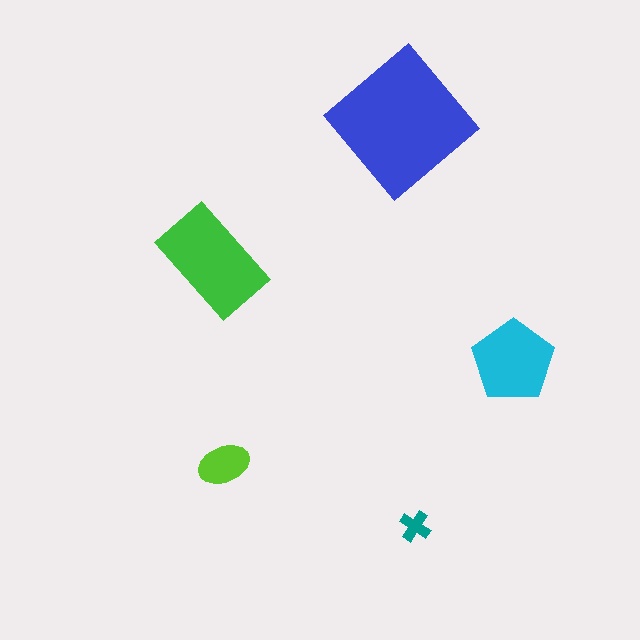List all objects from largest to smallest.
The blue diamond, the green rectangle, the cyan pentagon, the lime ellipse, the teal cross.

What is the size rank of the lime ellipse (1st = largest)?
4th.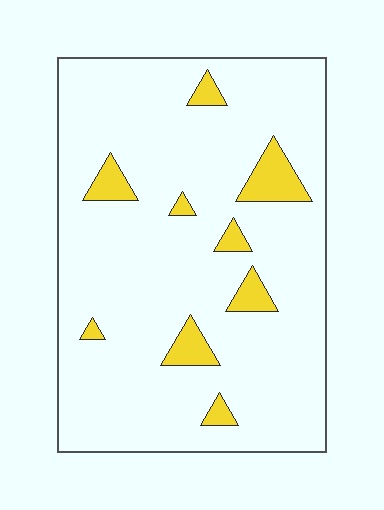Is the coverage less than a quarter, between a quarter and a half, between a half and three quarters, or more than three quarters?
Less than a quarter.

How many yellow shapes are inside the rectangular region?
9.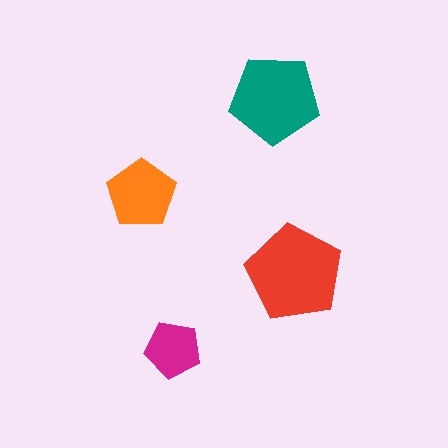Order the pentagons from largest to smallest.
the red one, the teal one, the orange one, the magenta one.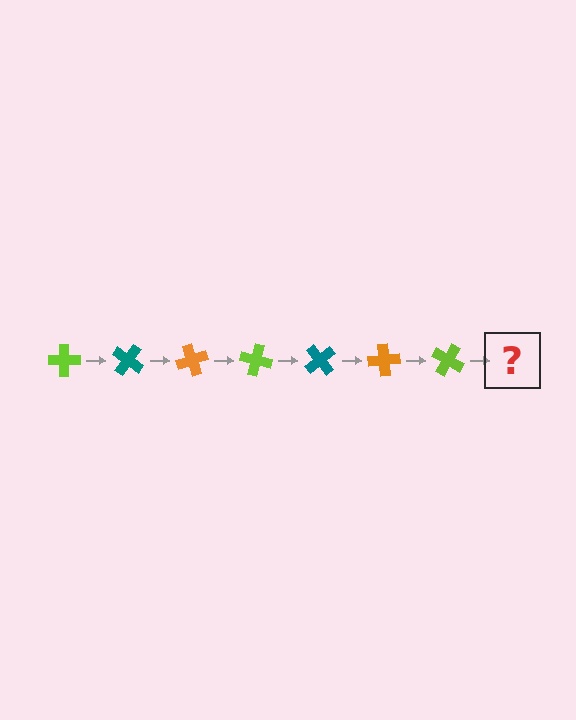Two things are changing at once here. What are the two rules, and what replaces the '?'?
The two rules are that it rotates 35 degrees each step and the color cycles through lime, teal, and orange. The '?' should be a teal cross, rotated 245 degrees from the start.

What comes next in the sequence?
The next element should be a teal cross, rotated 245 degrees from the start.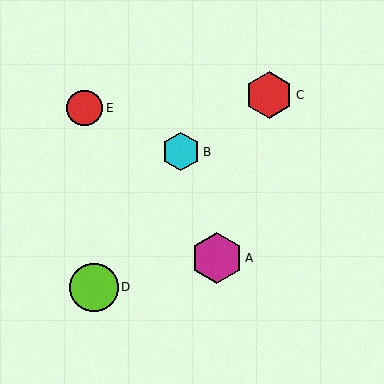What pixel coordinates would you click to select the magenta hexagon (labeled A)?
Click at (217, 258) to select the magenta hexagon A.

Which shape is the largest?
The magenta hexagon (labeled A) is the largest.